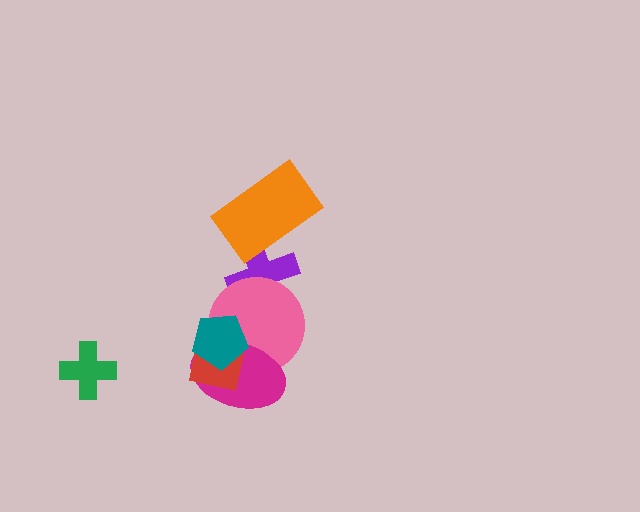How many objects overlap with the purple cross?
2 objects overlap with the purple cross.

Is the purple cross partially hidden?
Yes, it is partially covered by another shape.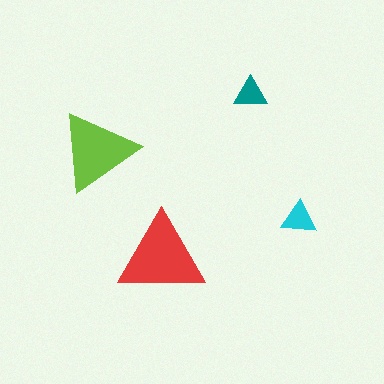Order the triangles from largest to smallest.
the red one, the lime one, the cyan one, the teal one.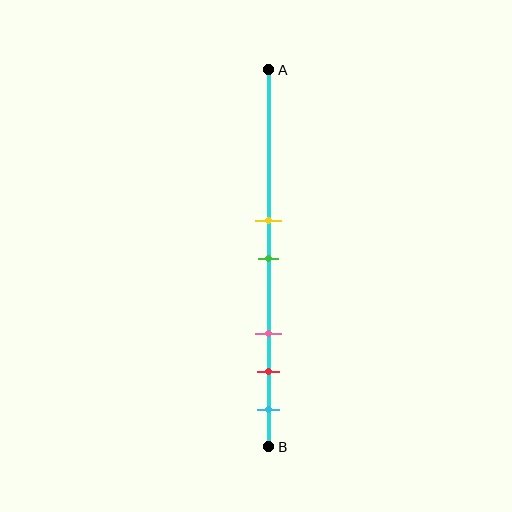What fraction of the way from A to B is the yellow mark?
The yellow mark is approximately 40% (0.4) of the way from A to B.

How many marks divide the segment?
There are 5 marks dividing the segment.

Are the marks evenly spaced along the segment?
No, the marks are not evenly spaced.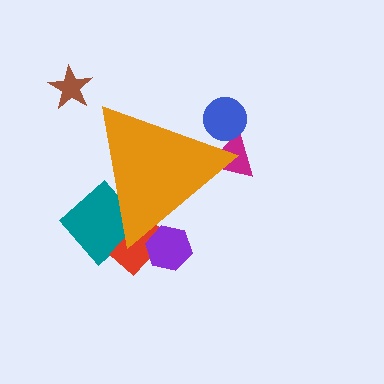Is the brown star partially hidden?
No, the brown star is fully visible.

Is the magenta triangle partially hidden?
Yes, the magenta triangle is partially hidden behind the orange triangle.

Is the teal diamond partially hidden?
Yes, the teal diamond is partially hidden behind the orange triangle.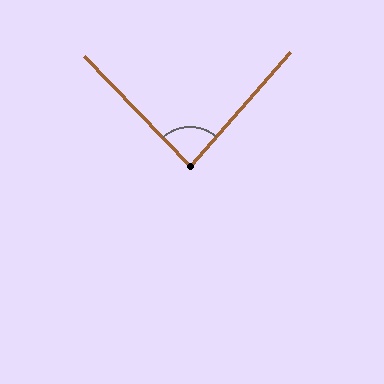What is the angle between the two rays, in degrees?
Approximately 85 degrees.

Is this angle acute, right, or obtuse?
It is approximately a right angle.